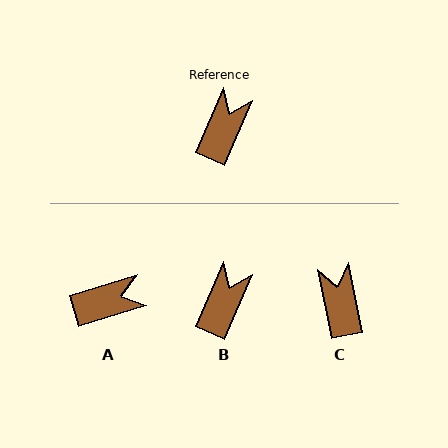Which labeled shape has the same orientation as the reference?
B.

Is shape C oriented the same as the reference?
No, it is off by about 35 degrees.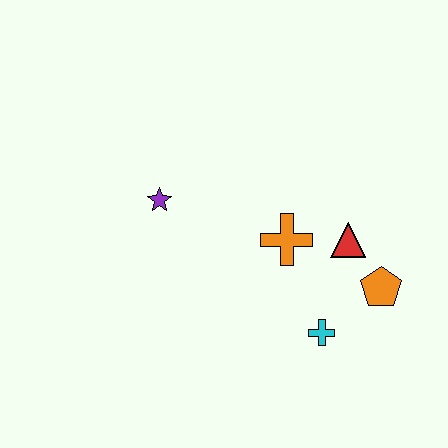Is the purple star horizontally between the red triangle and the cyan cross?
No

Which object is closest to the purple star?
The orange cross is closest to the purple star.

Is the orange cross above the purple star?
No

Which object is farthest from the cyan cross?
The purple star is farthest from the cyan cross.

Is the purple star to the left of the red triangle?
Yes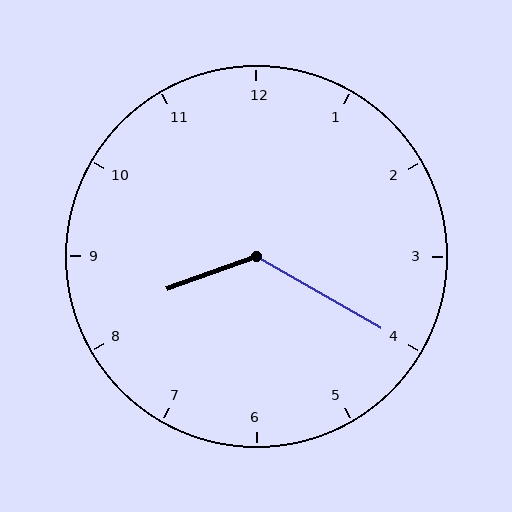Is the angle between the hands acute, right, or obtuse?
It is obtuse.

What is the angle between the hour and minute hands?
Approximately 130 degrees.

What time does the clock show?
8:20.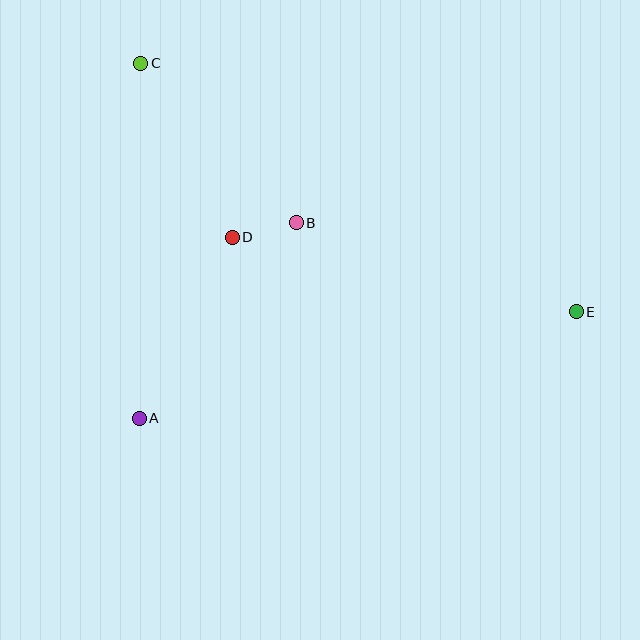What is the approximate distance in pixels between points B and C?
The distance between B and C is approximately 223 pixels.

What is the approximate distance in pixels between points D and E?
The distance between D and E is approximately 352 pixels.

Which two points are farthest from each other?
Points C and E are farthest from each other.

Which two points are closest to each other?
Points B and D are closest to each other.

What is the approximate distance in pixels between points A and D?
The distance between A and D is approximately 204 pixels.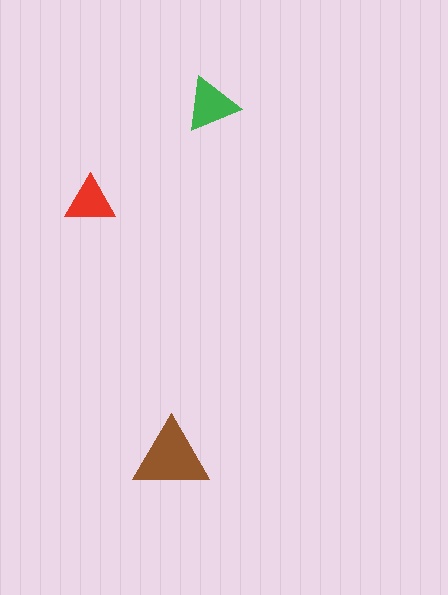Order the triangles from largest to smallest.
the brown one, the green one, the red one.